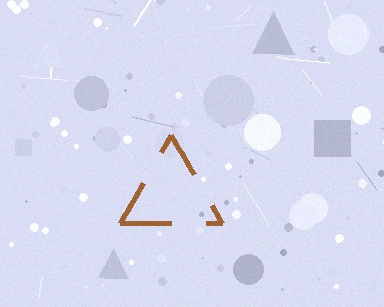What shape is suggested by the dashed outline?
The dashed outline suggests a triangle.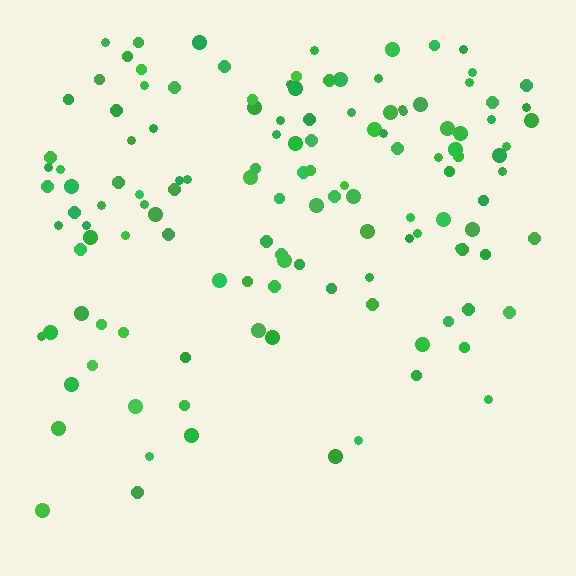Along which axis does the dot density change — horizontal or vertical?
Vertical.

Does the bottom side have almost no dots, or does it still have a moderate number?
Still a moderate number, just noticeably fewer than the top.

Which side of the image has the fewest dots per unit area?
The bottom.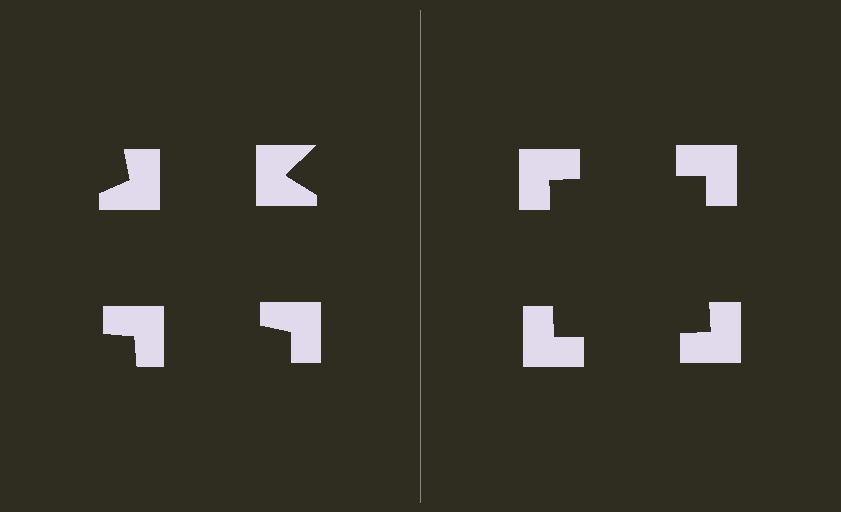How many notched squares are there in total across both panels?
8 — 4 on each side.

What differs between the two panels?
The notched squares are positioned identically on both sides; only the wedge orientations differ. On the right they align to a square; on the left they are misaligned.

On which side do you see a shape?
An illusory square appears on the right side. On the left side the wedge cuts are rotated, so no coherent shape forms.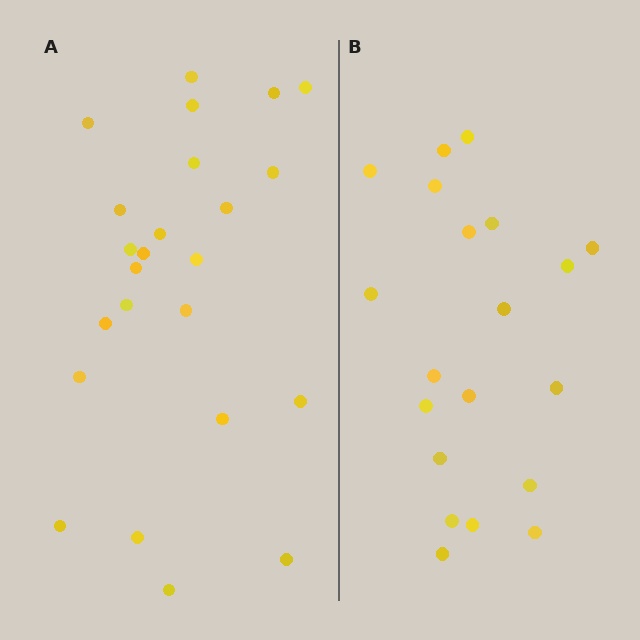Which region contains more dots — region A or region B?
Region A (the left region) has more dots.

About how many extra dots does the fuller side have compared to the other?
Region A has about 4 more dots than region B.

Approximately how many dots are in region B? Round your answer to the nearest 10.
About 20 dots.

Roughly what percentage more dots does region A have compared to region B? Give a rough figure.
About 20% more.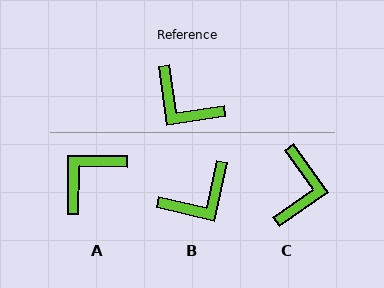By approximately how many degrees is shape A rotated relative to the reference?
Approximately 99 degrees clockwise.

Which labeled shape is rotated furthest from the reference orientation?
C, about 117 degrees away.